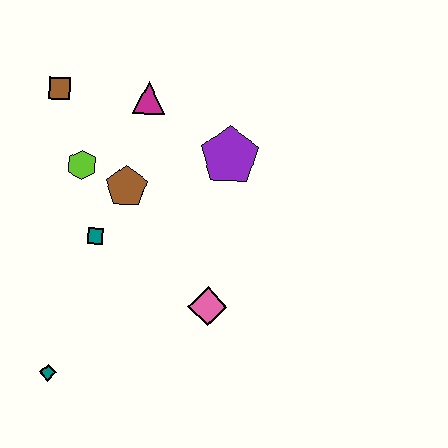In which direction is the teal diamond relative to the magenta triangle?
The teal diamond is below the magenta triangle.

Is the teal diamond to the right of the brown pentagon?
No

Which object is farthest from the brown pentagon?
The teal diamond is farthest from the brown pentagon.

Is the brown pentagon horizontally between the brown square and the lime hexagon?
No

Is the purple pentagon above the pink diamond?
Yes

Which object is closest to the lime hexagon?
The brown pentagon is closest to the lime hexagon.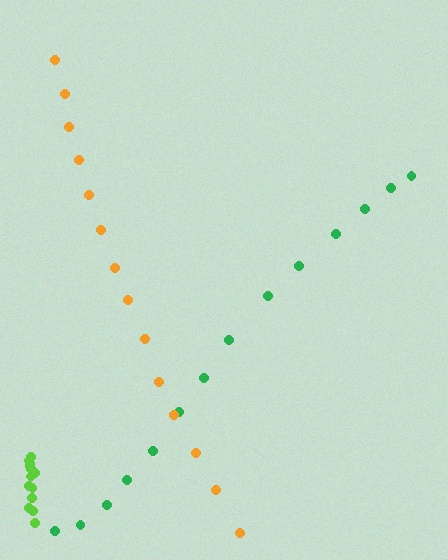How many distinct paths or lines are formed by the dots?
There are 3 distinct paths.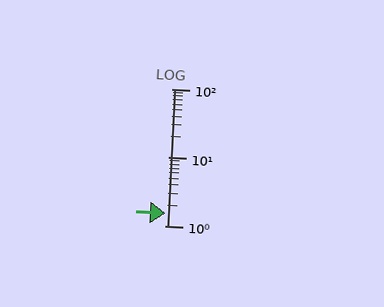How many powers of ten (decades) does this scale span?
The scale spans 2 decades, from 1 to 100.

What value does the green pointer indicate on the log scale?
The pointer indicates approximately 1.5.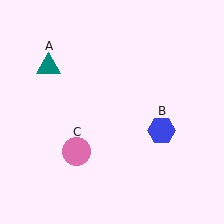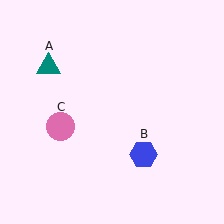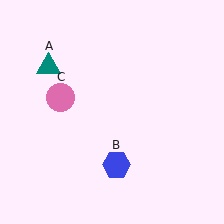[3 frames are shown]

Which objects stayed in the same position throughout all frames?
Teal triangle (object A) remained stationary.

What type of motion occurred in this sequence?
The blue hexagon (object B), pink circle (object C) rotated clockwise around the center of the scene.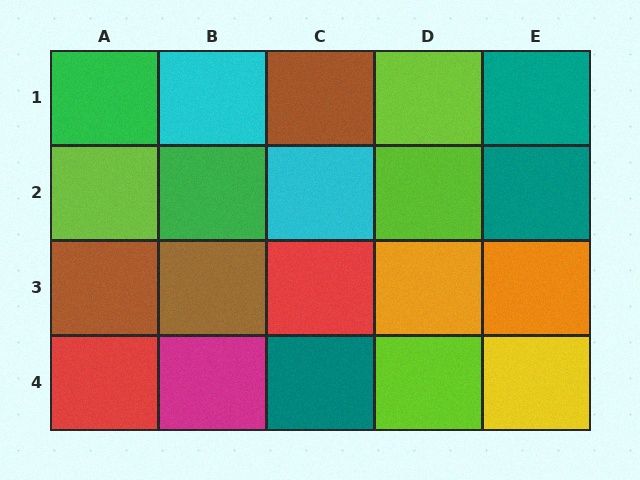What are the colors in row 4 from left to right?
Red, magenta, teal, lime, yellow.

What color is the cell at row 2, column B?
Green.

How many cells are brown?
3 cells are brown.